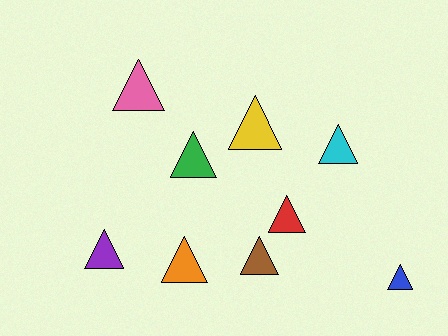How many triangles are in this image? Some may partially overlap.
There are 9 triangles.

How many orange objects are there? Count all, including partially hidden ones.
There is 1 orange object.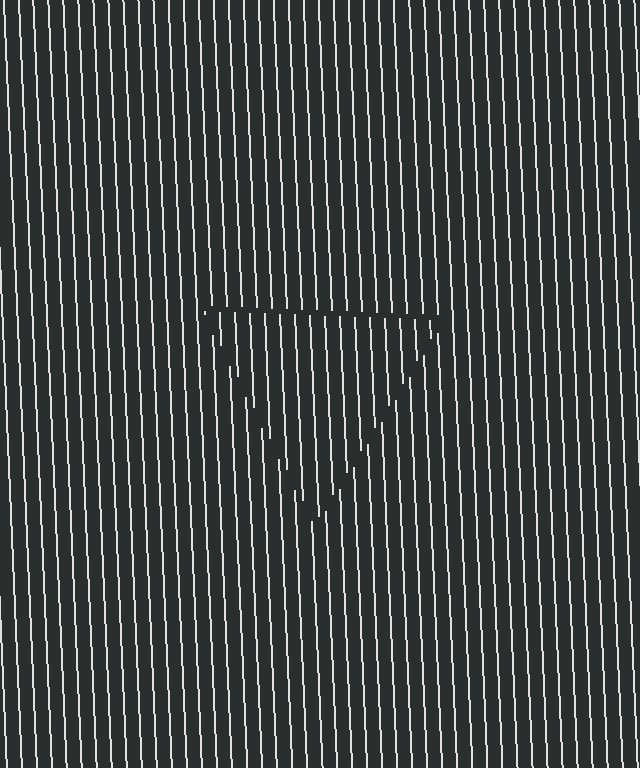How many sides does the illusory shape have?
3 sides — the line-ends trace a triangle.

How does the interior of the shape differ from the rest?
The interior of the shape contains the same grating, shifted by half a period — the contour is defined by the phase discontinuity where line-ends from the inner and outer gratings abut.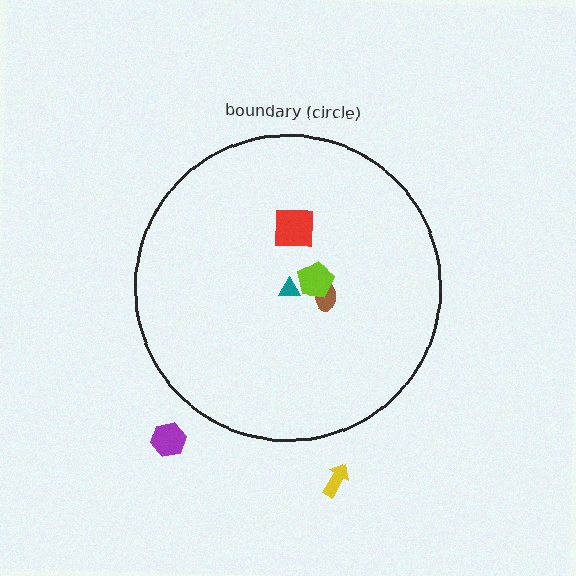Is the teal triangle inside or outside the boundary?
Inside.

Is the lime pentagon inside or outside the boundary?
Inside.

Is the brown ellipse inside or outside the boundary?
Inside.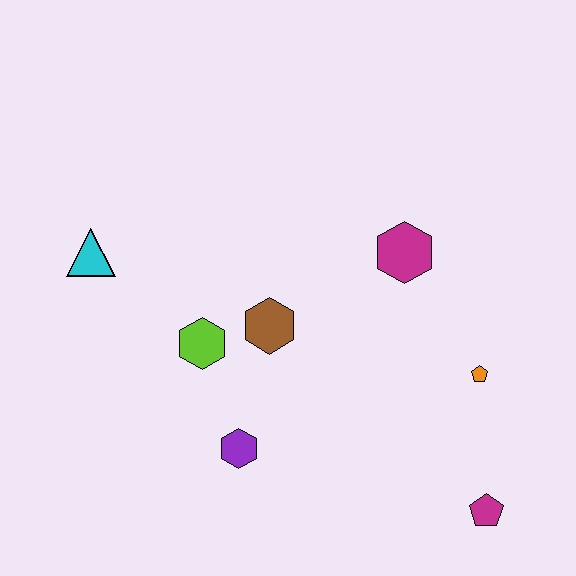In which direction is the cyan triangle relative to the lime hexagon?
The cyan triangle is to the left of the lime hexagon.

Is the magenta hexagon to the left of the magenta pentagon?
Yes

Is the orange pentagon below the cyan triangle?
Yes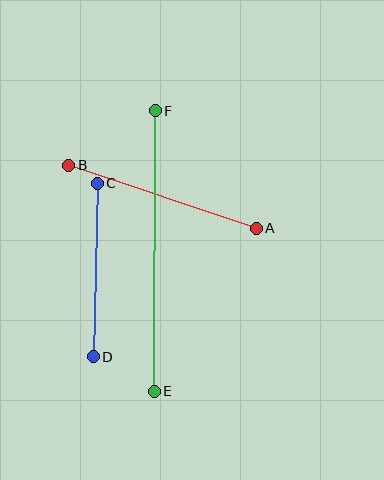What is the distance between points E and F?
The distance is approximately 280 pixels.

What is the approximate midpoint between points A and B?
The midpoint is at approximately (162, 197) pixels.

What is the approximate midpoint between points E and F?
The midpoint is at approximately (155, 251) pixels.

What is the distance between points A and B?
The distance is approximately 197 pixels.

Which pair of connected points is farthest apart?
Points E and F are farthest apart.